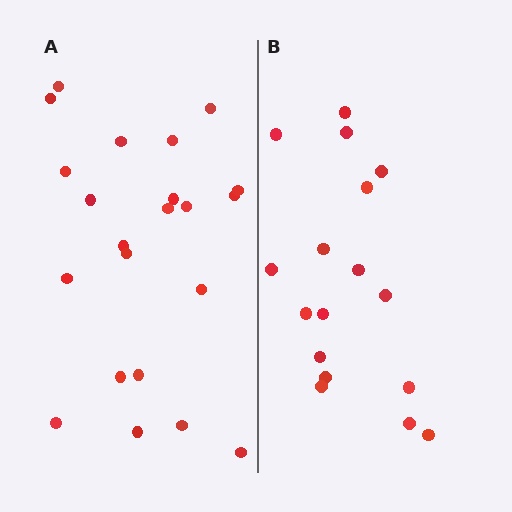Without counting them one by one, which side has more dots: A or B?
Region A (the left region) has more dots.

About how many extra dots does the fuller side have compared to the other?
Region A has about 5 more dots than region B.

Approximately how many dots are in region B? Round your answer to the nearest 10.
About 20 dots. (The exact count is 17, which rounds to 20.)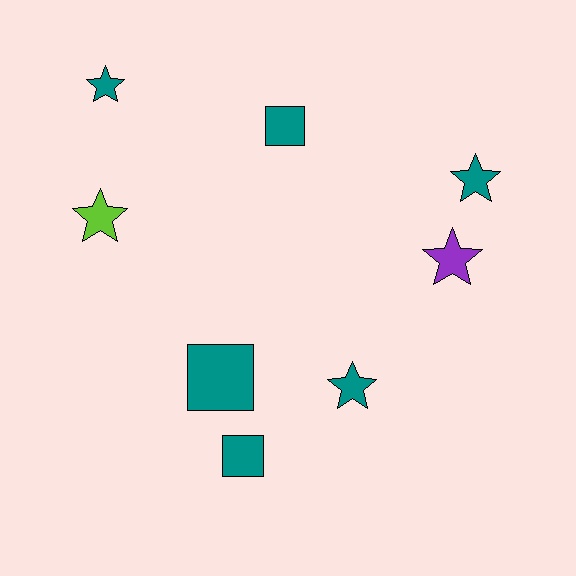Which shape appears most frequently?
Star, with 5 objects.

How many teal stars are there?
There are 3 teal stars.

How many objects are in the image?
There are 8 objects.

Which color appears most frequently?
Teal, with 6 objects.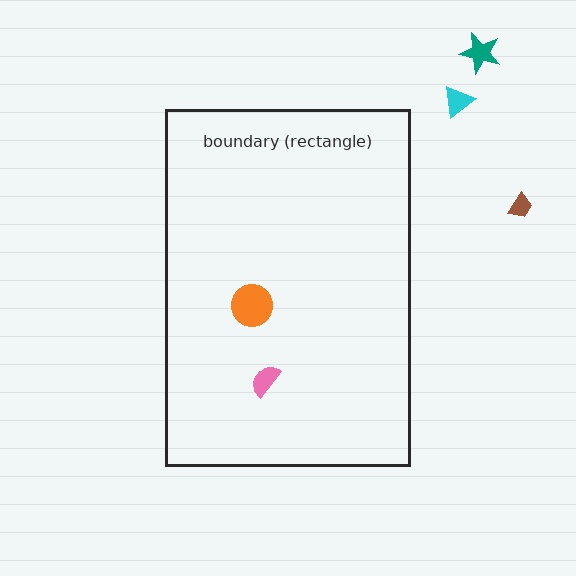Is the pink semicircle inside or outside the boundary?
Inside.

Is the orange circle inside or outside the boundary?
Inside.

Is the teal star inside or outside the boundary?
Outside.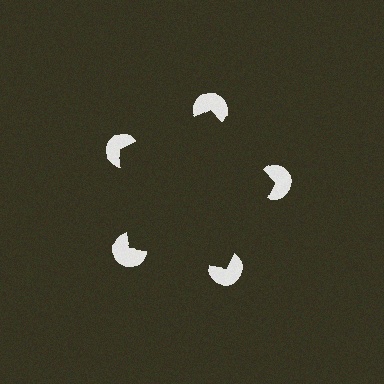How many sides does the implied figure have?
5 sides.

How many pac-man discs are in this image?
There are 5 — one at each vertex of the illusory pentagon.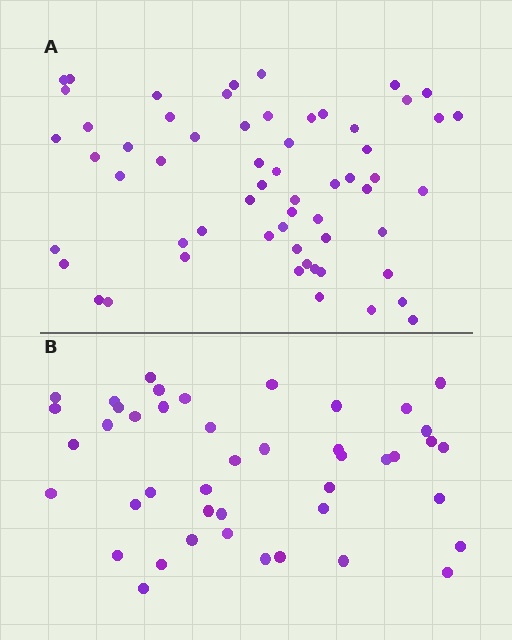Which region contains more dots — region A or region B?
Region A (the top region) has more dots.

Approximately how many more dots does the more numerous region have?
Region A has approximately 15 more dots than region B.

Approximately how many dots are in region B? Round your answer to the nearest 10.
About 40 dots. (The exact count is 44, which rounds to 40.)